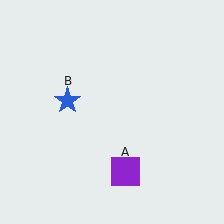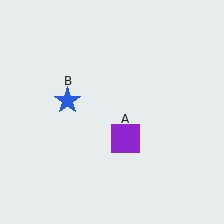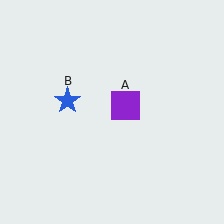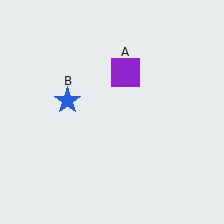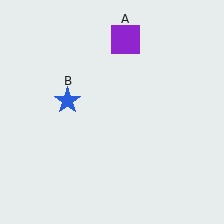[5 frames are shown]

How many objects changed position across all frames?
1 object changed position: purple square (object A).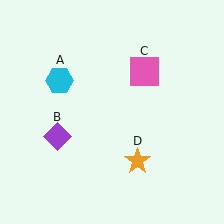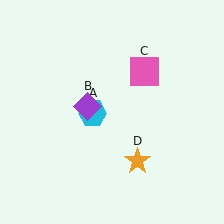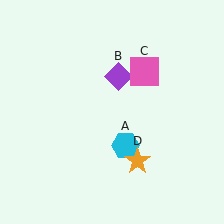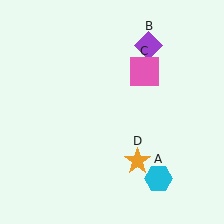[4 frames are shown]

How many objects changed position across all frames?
2 objects changed position: cyan hexagon (object A), purple diamond (object B).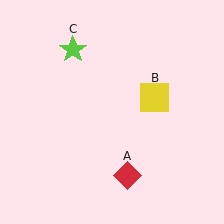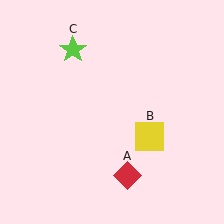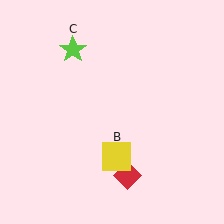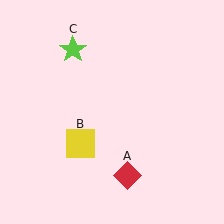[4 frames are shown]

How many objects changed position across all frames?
1 object changed position: yellow square (object B).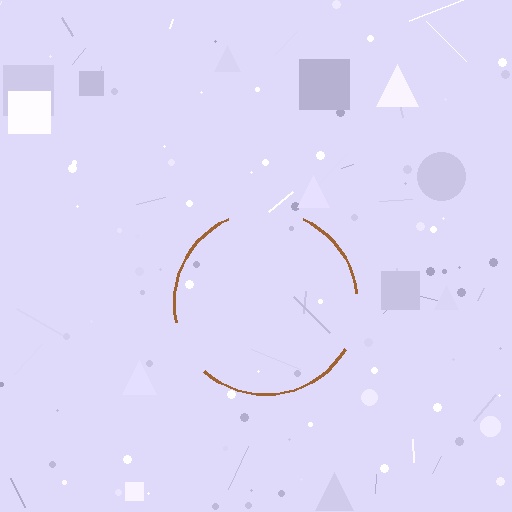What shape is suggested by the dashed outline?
The dashed outline suggests a circle.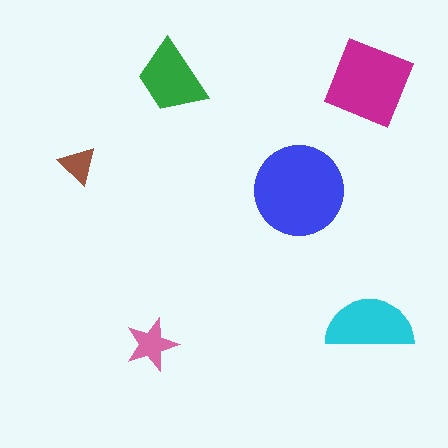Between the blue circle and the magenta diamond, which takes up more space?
The blue circle.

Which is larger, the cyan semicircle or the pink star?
The cyan semicircle.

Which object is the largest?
The blue circle.